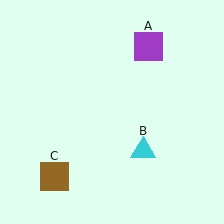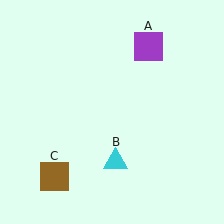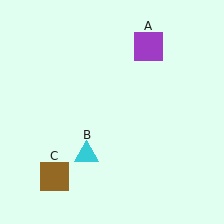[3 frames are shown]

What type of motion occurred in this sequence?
The cyan triangle (object B) rotated clockwise around the center of the scene.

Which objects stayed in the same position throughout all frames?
Purple square (object A) and brown square (object C) remained stationary.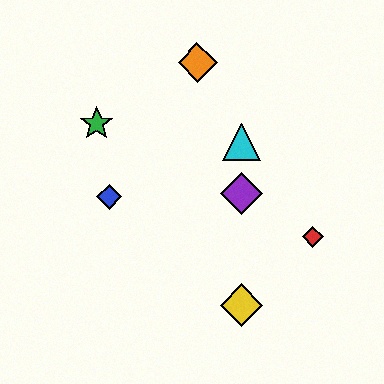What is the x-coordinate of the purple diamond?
The purple diamond is at x≈241.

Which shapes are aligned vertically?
The yellow diamond, the purple diamond, the cyan triangle are aligned vertically.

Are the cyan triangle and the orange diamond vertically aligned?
No, the cyan triangle is at x≈241 and the orange diamond is at x≈197.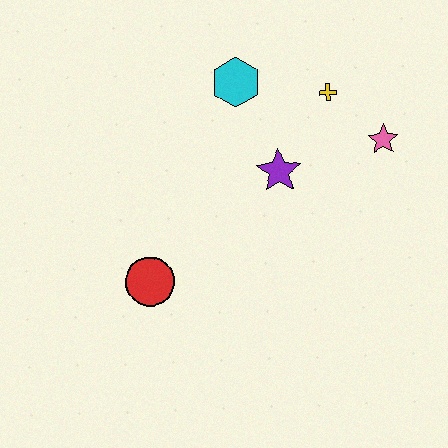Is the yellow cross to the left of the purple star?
No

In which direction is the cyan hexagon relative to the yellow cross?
The cyan hexagon is to the left of the yellow cross.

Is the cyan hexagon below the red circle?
No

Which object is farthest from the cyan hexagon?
The red circle is farthest from the cyan hexagon.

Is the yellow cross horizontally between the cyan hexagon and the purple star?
No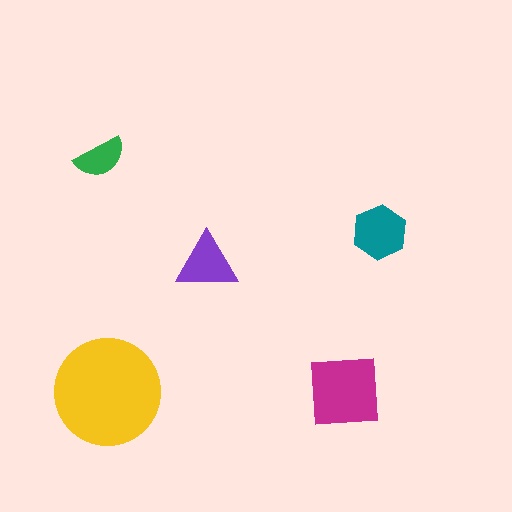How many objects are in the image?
There are 5 objects in the image.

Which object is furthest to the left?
The green semicircle is leftmost.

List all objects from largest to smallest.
The yellow circle, the magenta square, the teal hexagon, the purple triangle, the green semicircle.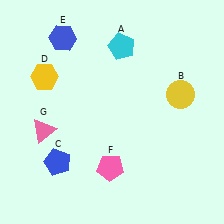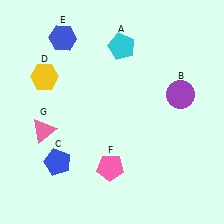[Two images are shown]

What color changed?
The circle (B) changed from yellow in Image 1 to purple in Image 2.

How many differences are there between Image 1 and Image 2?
There is 1 difference between the two images.